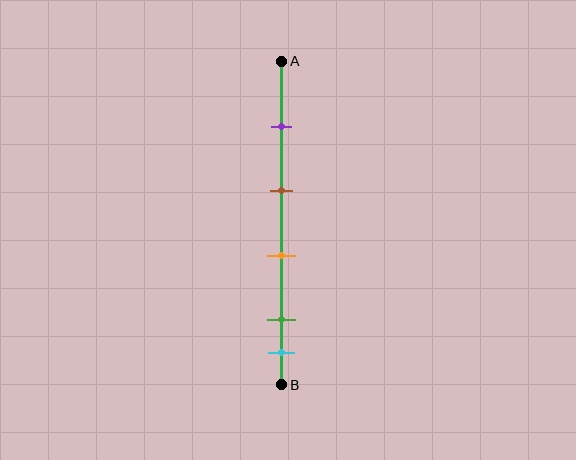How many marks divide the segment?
There are 5 marks dividing the segment.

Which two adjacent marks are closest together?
The green and cyan marks are the closest adjacent pair.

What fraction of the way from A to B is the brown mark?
The brown mark is approximately 40% (0.4) of the way from A to B.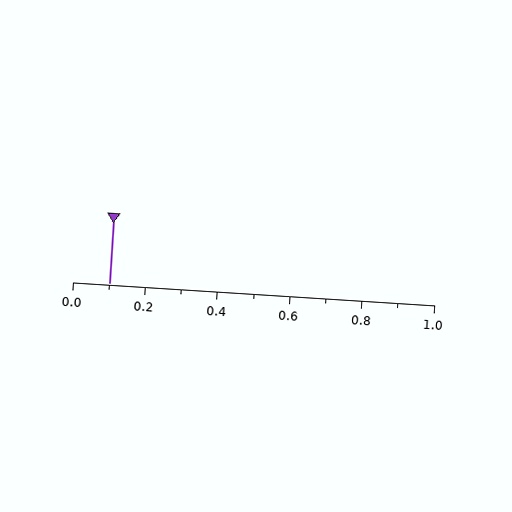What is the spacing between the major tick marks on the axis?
The major ticks are spaced 0.2 apart.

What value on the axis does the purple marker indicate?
The marker indicates approximately 0.1.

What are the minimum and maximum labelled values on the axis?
The axis runs from 0.0 to 1.0.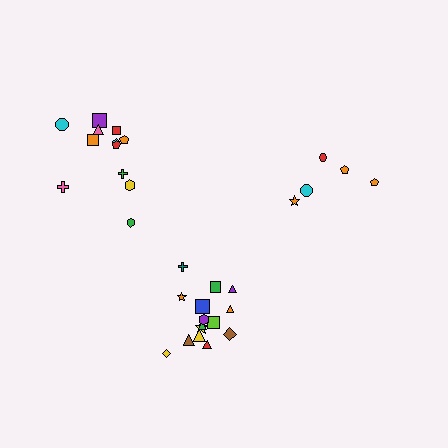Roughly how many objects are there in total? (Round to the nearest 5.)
Roughly 30 objects in total.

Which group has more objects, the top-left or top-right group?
The top-left group.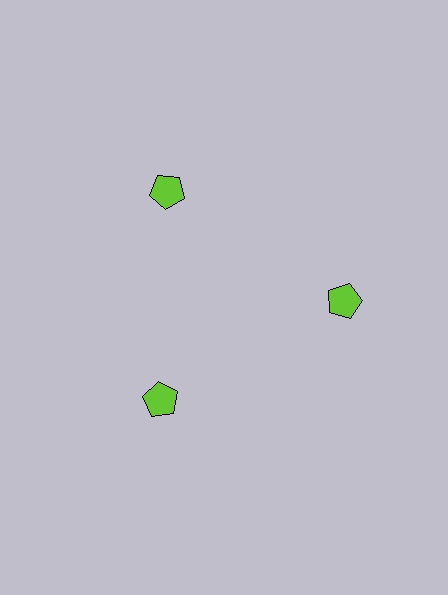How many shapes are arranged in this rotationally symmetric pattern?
There are 3 shapes, arranged in 3 groups of 1.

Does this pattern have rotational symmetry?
Yes, this pattern has 3-fold rotational symmetry. It looks the same after rotating 120 degrees around the center.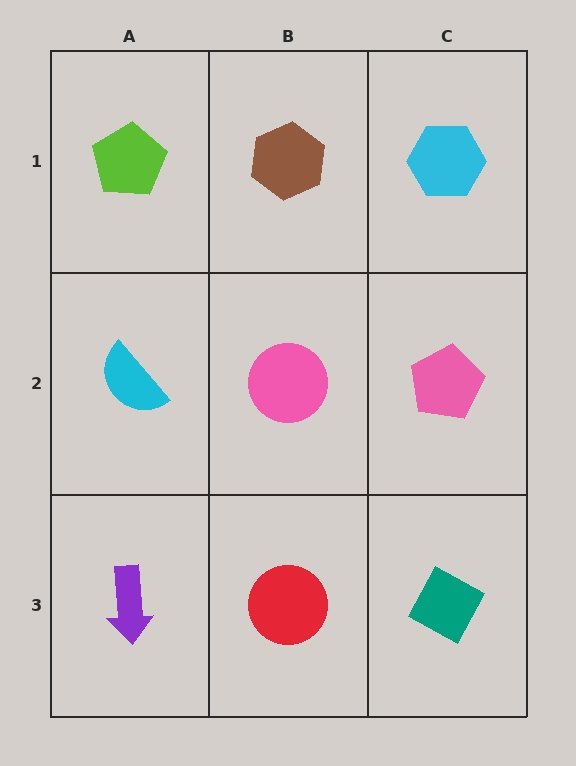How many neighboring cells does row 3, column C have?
2.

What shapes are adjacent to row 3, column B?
A pink circle (row 2, column B), a purple arrow (row 3, column A), a teal diamond (row 3, column C).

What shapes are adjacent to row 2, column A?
A lime pentagon (row 1, column A), a purple arrow (row 3, column A), a pink circle (row 2, column B).